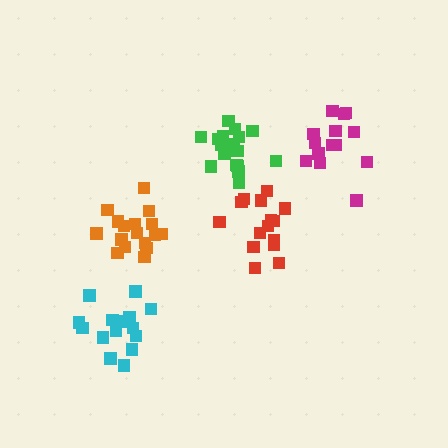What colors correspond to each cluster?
The clusters are colored: red, magenta, orange, cyan, green.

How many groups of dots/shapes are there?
There are 5 groups.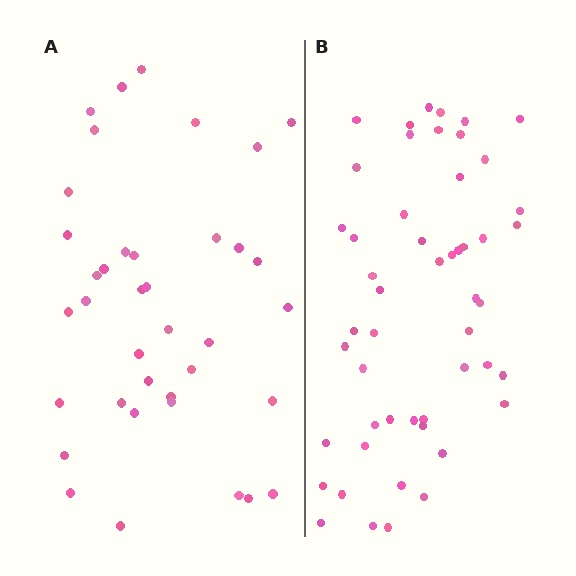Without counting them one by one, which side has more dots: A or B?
Region B (the right region) has more dots.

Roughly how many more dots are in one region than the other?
Region B has approximately 15 more dots than region A.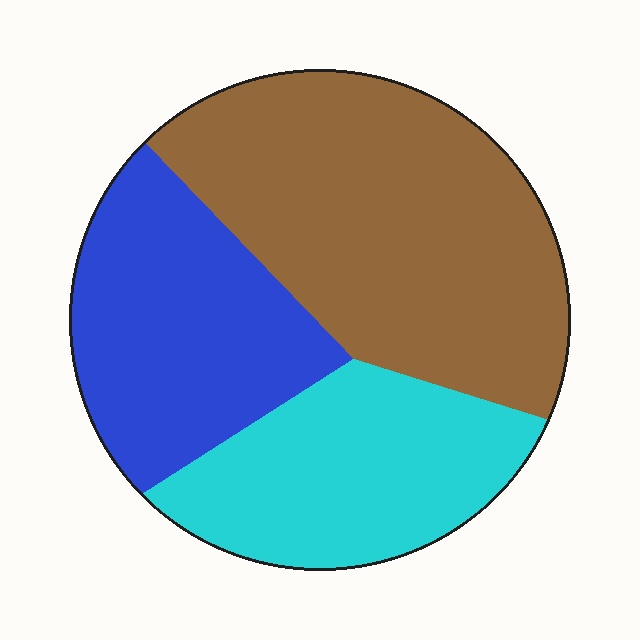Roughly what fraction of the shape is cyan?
Cyan takes up about one quarter (1/4) of the shape.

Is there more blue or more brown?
Brown.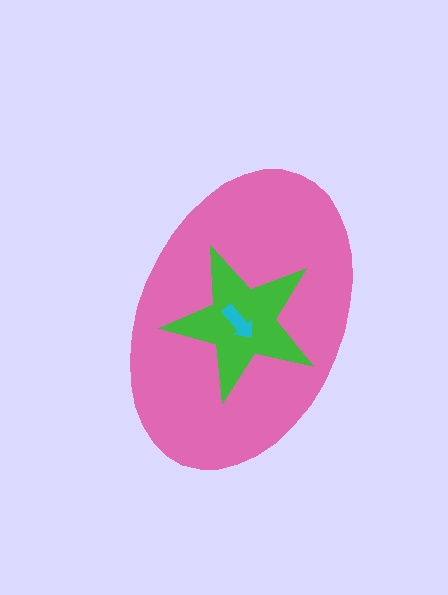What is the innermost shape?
The cyan arrow.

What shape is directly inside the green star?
The cyan arrow.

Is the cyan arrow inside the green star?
Yes.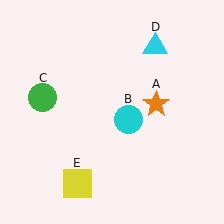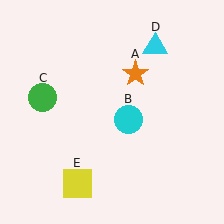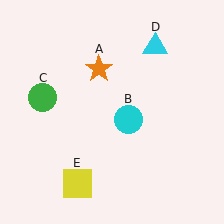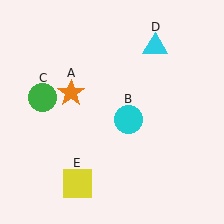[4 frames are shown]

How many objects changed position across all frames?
1 object changed position: orange star (object A).